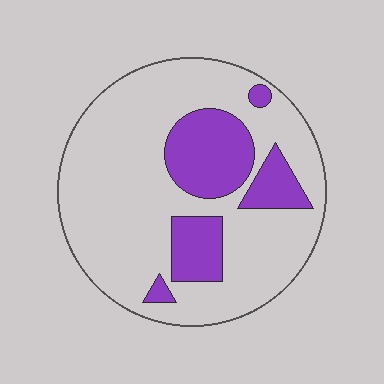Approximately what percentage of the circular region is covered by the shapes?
Approximately 25%.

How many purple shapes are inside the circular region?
5.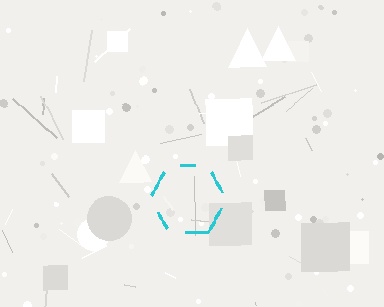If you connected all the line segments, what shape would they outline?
They would outline a hexagon.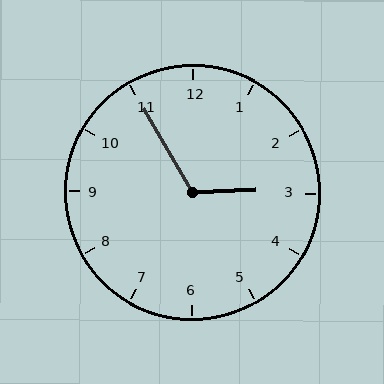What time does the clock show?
2:55.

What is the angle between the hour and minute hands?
Approximately 118 degrees.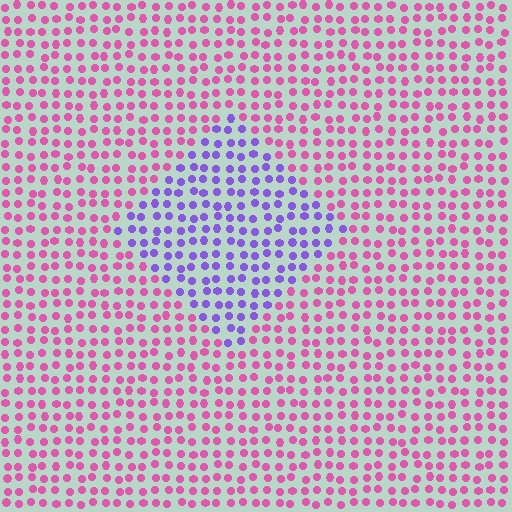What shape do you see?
I see a diamond.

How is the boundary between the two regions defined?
The boundary is defined purely by a slight shift in hue (about 62 degrees). Spacing, size, and orientation are identical on both sides.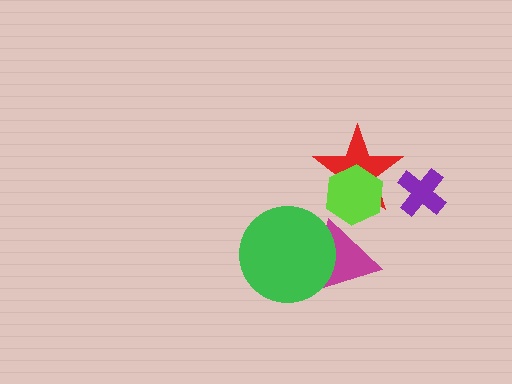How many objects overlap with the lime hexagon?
2 objects overlap with the lime hexagon.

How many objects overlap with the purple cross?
0 objects overlap with the purple cross.